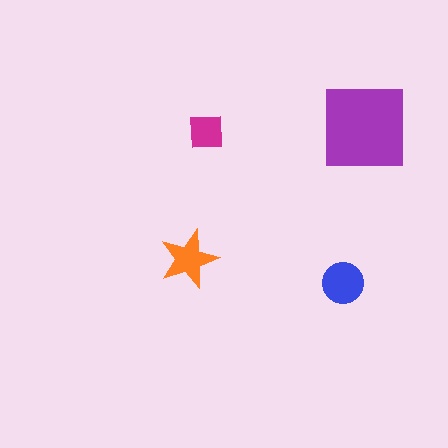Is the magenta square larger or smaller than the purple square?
Smaller.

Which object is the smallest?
The magenta square.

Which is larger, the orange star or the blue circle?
The blue circle.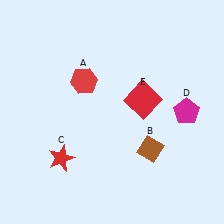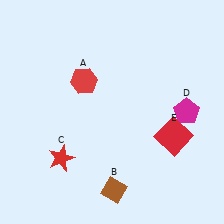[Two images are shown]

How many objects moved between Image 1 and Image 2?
2 objects moved between the two images.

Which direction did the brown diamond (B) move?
The brown diamond (B) moved down.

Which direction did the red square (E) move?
The red square (E) moved down.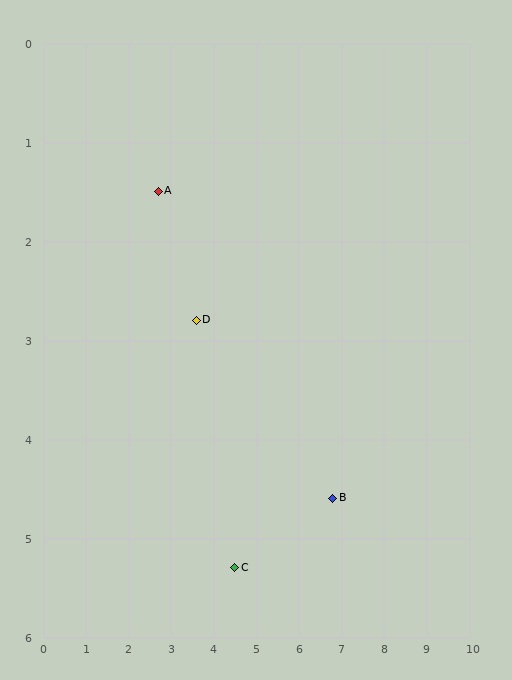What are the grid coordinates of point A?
Point A is at approximately (2.7, 1.5).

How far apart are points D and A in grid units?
Points D and A are about 1.6 grid units apart.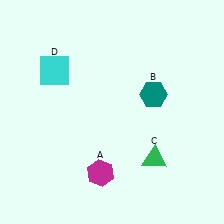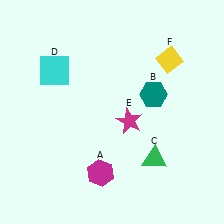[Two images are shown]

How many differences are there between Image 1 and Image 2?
There are 2 differences between the two images.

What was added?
A magenta star (E), a yellow diamond (F) were added in Image 2.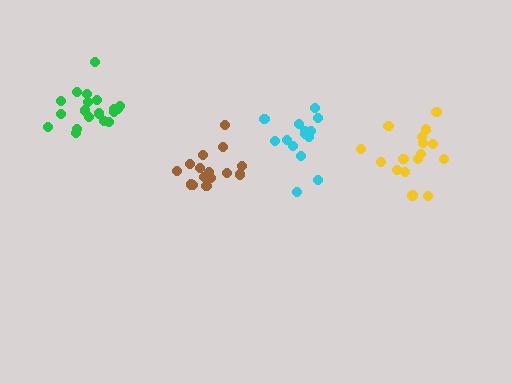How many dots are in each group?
Group 1: 19 dots, Group 2: 14 dots, Group 3: 15 dots, Group 4: 16 dots (64 total).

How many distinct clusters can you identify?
There are 4 distinct clusters.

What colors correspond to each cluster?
The clusters are colored: green, cyan, brown, yellow.